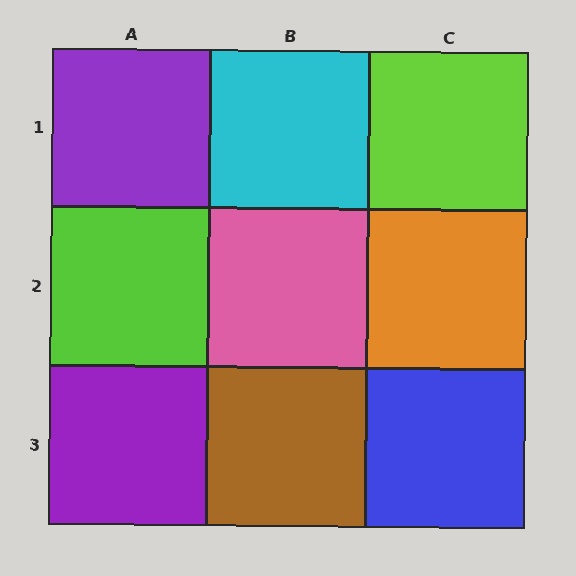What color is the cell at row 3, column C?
Blue.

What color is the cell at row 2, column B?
Pink.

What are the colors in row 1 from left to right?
Purple, cyan, lime.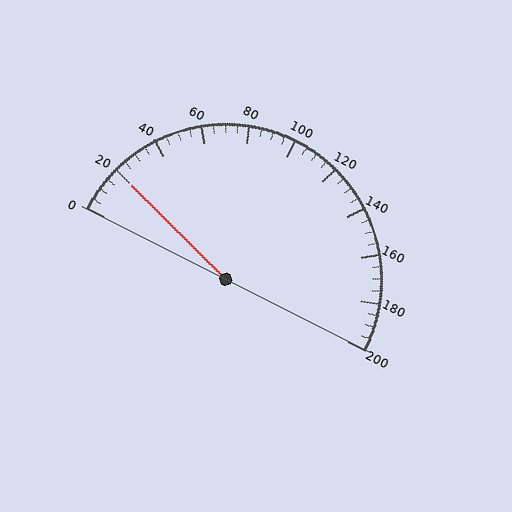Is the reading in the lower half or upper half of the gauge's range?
The reading is in the lower half of the range (0 to 200).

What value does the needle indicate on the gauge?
The needle indicates approximately 20.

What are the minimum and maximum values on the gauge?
The gauge ranges from 0 to 200.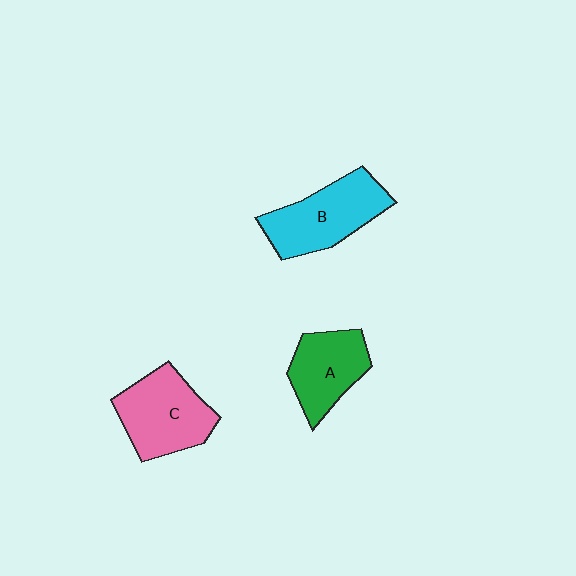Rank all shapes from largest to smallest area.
From largest to smallest: B (cyan), C (pink), A (green).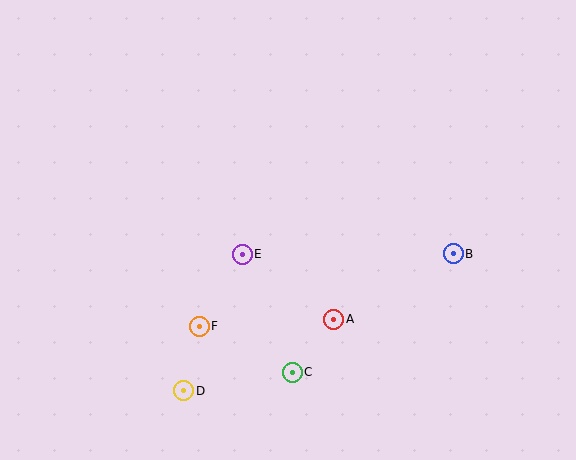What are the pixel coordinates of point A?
Point A is at (334, 319).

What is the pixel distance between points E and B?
The distance between E and B is 211 pixels.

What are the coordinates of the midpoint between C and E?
The midpoint between C and E is at (267, 313).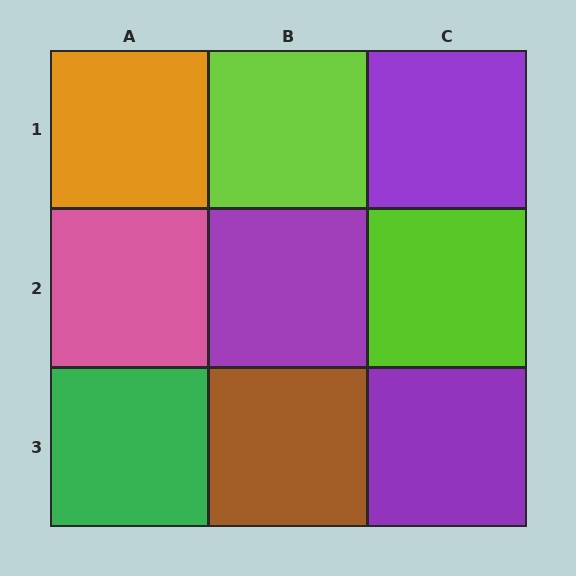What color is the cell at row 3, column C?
Purple.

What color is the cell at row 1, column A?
Orange.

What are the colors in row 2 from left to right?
Pink, purple, lime.